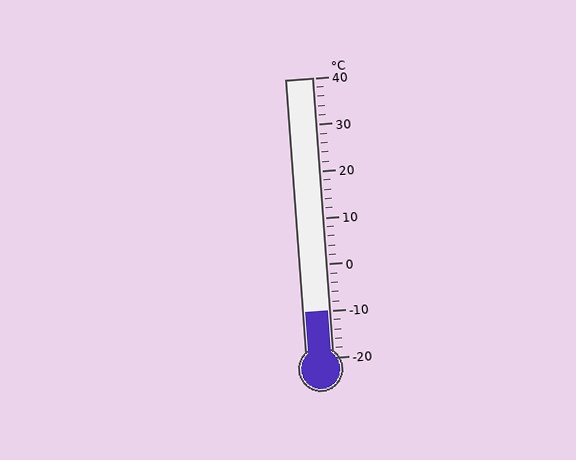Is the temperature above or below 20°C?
The temperature is below 20°C.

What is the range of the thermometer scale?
The thermometer scale ranges from -20°C to 40°C.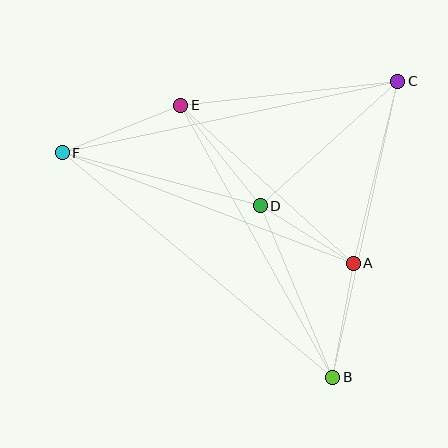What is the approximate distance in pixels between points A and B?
The distance between A and B is approximately 116 pixels.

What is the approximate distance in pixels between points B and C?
The distance between B and C is approximately 303 pixels.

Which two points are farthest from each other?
Points B and F are farthest from each other.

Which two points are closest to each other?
Points A and D are closest to each other.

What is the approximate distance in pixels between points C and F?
The distance between C and F is approximately 343 pixels.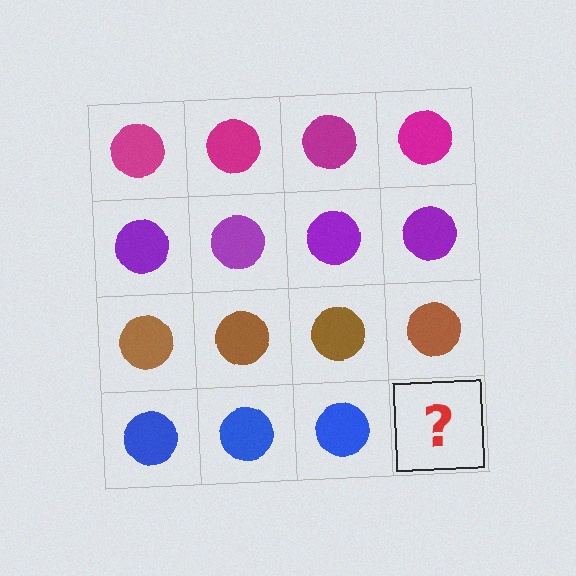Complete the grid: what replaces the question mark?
The question mark should be replaced with a blue circle.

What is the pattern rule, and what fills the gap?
The rule is that each row has a consistent color. The gap should be filled with a blue circle.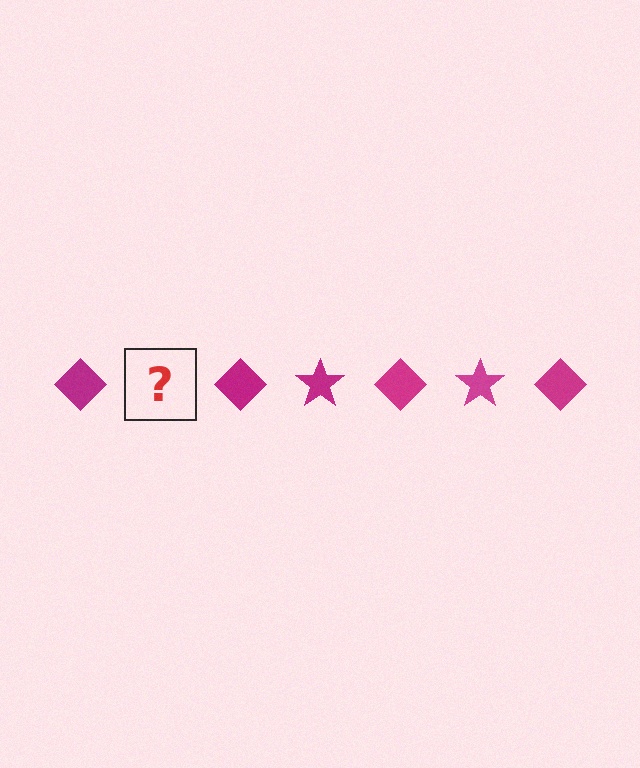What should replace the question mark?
The question mark should be replaced with a magenta star.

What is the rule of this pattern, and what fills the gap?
The rule is that the pattern cycles through diamond, star shapes in magenta. The gap should be filled with a magenta star.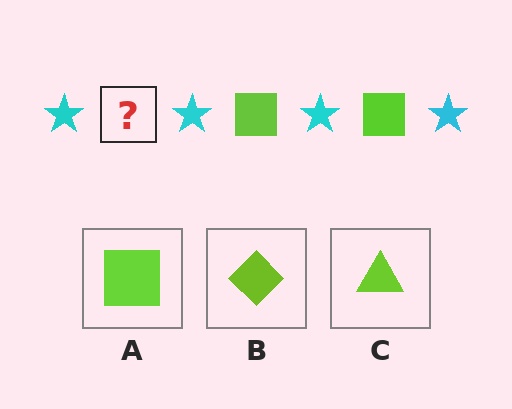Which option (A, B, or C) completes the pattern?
A.